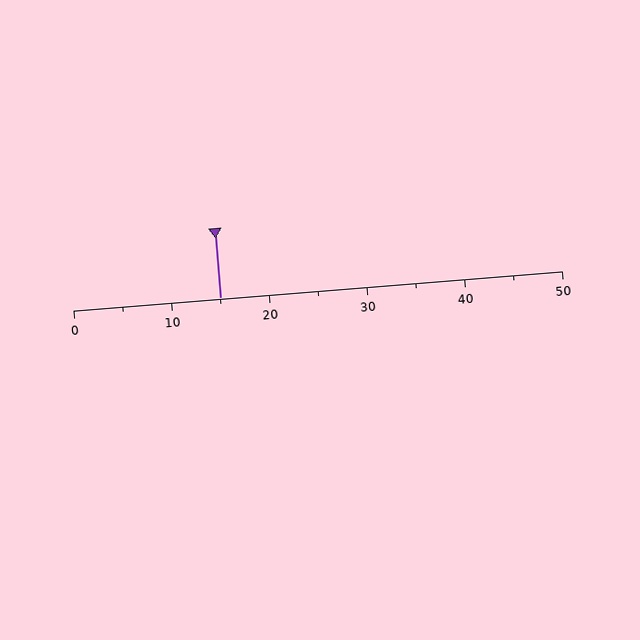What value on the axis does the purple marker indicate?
The marker indicates approximately 15.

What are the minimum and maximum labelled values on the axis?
The axis runs from 0 to 50.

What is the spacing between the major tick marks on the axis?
The major ticks are spaced 10 apart.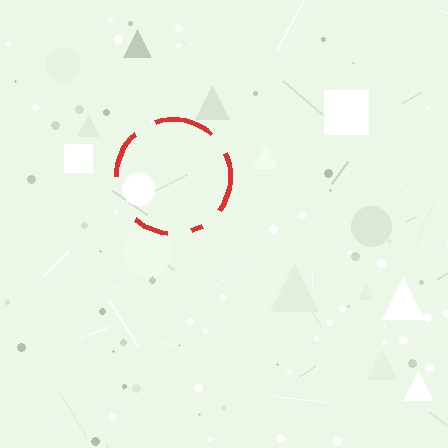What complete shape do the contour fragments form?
The contour fragments form a circle.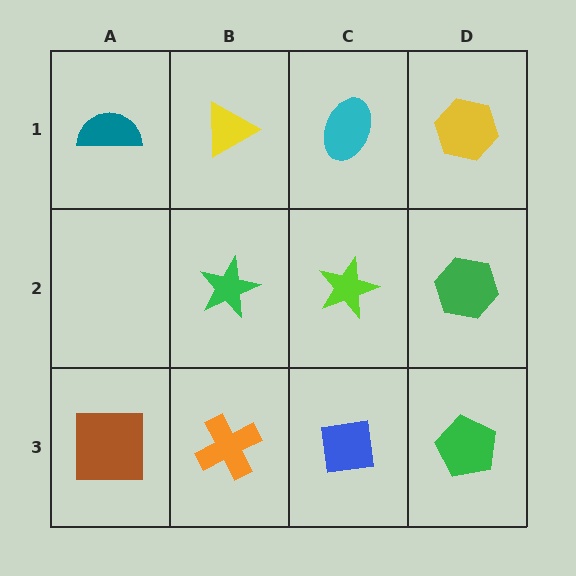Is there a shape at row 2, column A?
No, that cell is empty.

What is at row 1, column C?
A cyan ellipse.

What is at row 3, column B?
An orange cross.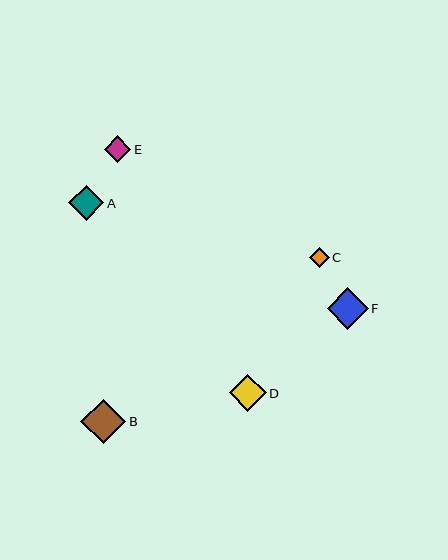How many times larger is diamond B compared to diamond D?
Diamond B is approximately 1.2 times the size of diamond D.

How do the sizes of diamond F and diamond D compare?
Diamond F and diamond D are approximately the same size.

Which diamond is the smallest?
Diamond C is the smallest with a size of approximately 20 pixels.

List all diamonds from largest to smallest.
From largest to smallest: B, F, D, A, E, C.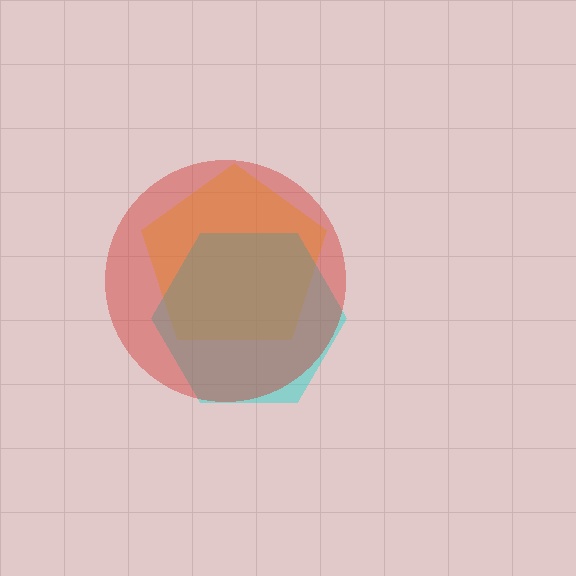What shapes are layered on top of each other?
The layered shapes are: a yellow pentagon, a cyan hexagon, a red circle.